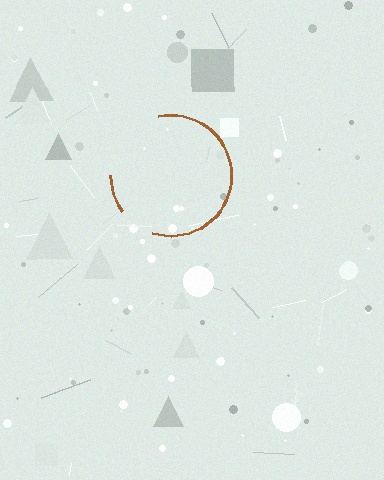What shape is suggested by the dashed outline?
The dashed outline suggests a circle.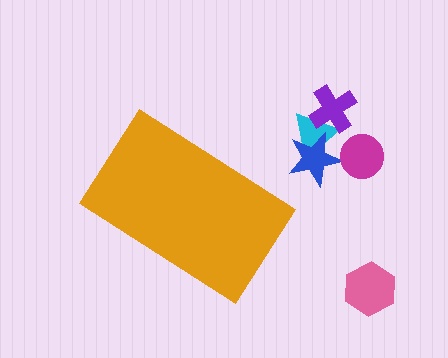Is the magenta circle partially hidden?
No, the magenta circle is fully visible.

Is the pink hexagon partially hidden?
No, the pink hexagon is fully visible.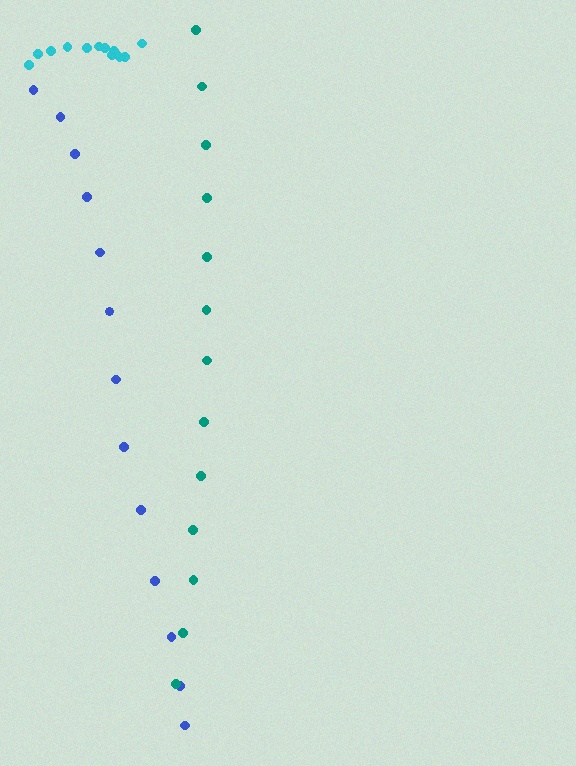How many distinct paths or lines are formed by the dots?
There are 3 distinct paths.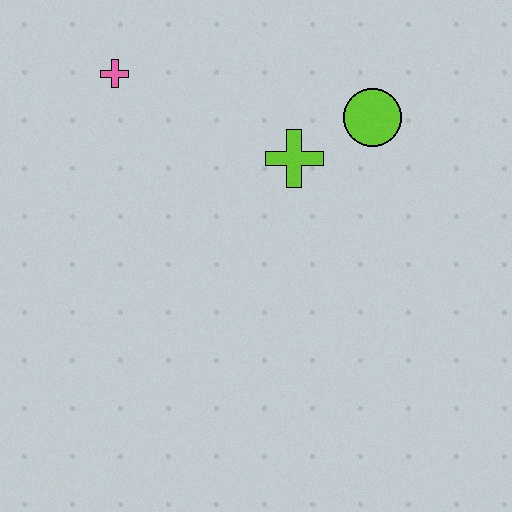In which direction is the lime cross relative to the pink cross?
The lime cross is to the right of the pink cross.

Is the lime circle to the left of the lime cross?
No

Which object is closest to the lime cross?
The lime circle is closest to the lime cross.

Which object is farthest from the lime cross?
The pink cross is farthest from the lime cross.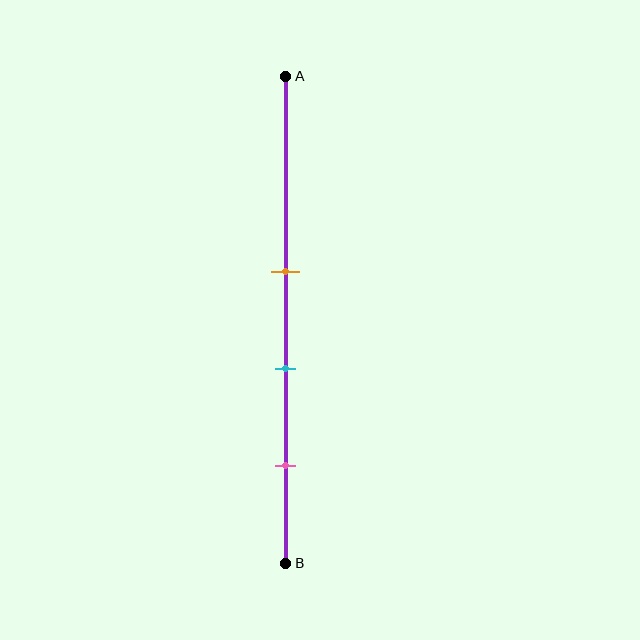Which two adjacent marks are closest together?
The orange and cyan marks are the closest adjacent pair.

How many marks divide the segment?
There are 3 marks dividing the segment.